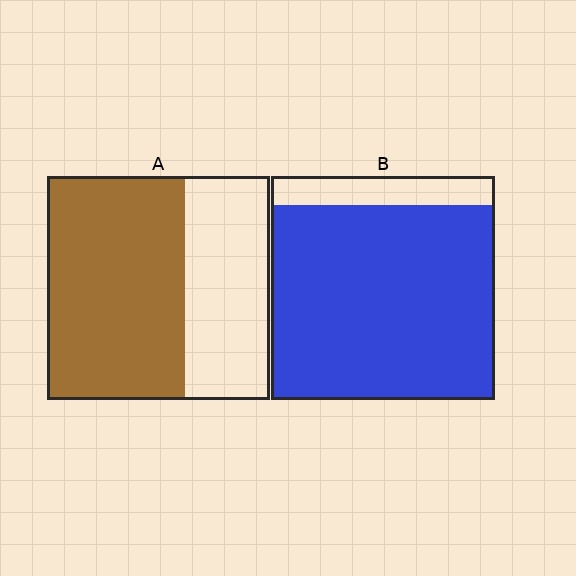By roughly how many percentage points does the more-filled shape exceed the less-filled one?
By roughly 25 percentage points (B over A).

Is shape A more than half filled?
Yes.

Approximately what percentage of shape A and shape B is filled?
A is approximately 60% and B is approximately 85%.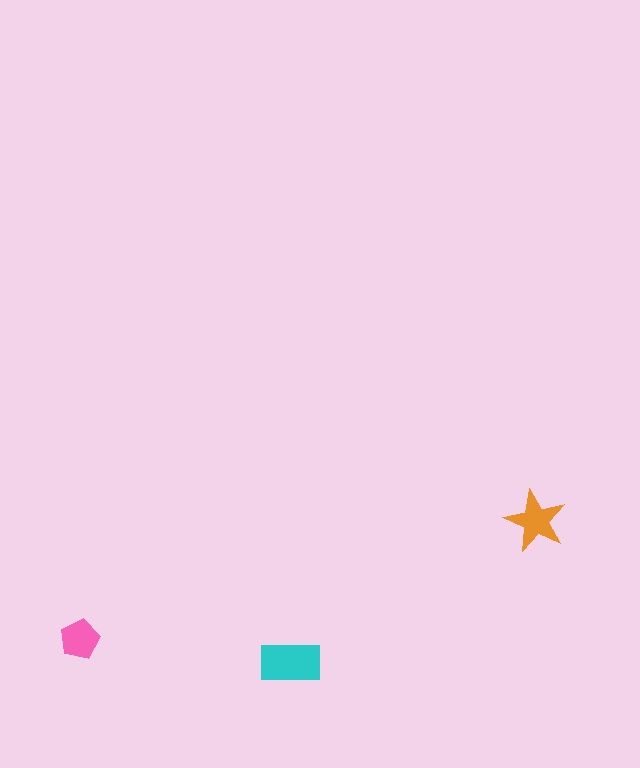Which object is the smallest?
The pink pentagon.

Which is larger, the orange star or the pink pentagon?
The orange star.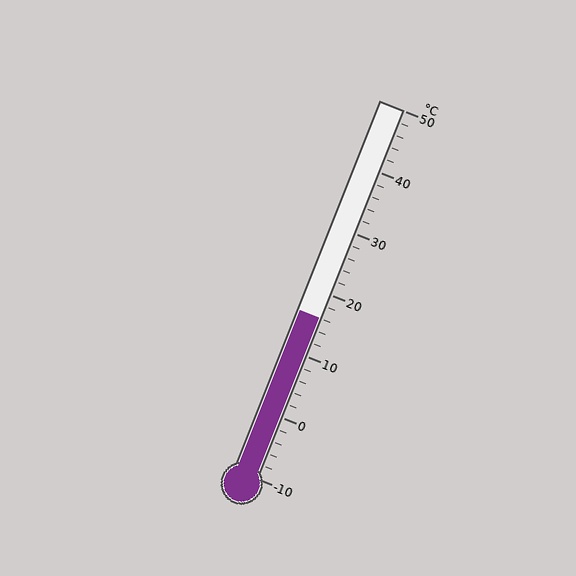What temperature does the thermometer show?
The thermometer shows approximately 16°C.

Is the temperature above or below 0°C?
The temperature is above 0°C.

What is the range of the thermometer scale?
The thermometer scale ranges from -10°C to 50°C.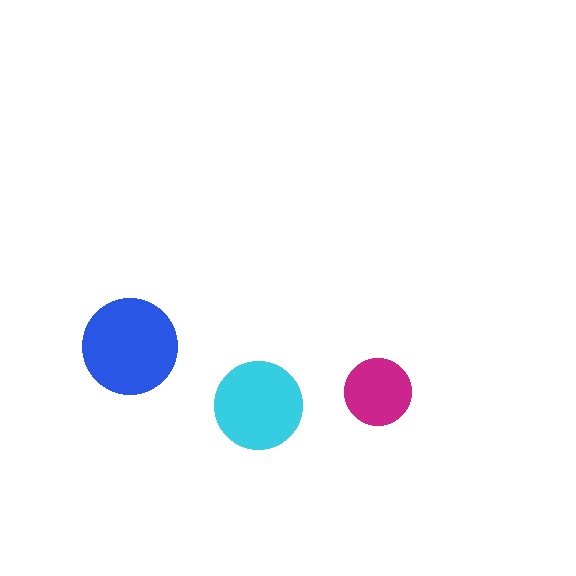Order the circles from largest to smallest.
the blue one, the cyan one, the magenta one.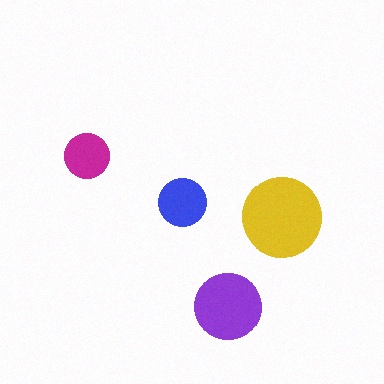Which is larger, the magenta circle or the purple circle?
The purple one.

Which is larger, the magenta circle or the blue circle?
The blue one.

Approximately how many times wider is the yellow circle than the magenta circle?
About 2 times wider.